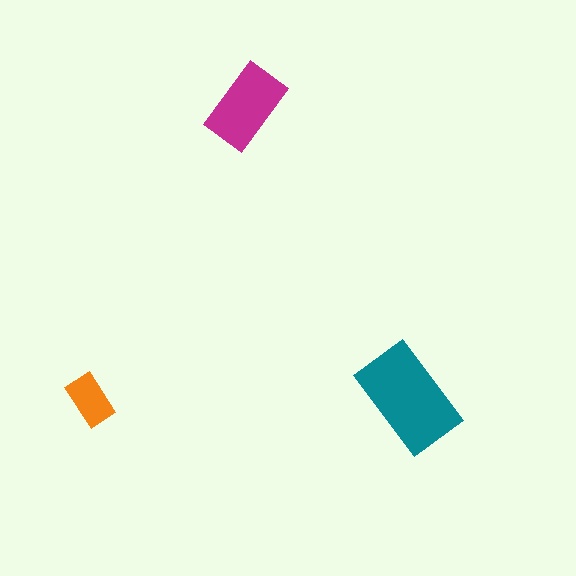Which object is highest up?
The magenta rectangle is topmost.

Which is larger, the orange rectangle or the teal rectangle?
The teal one.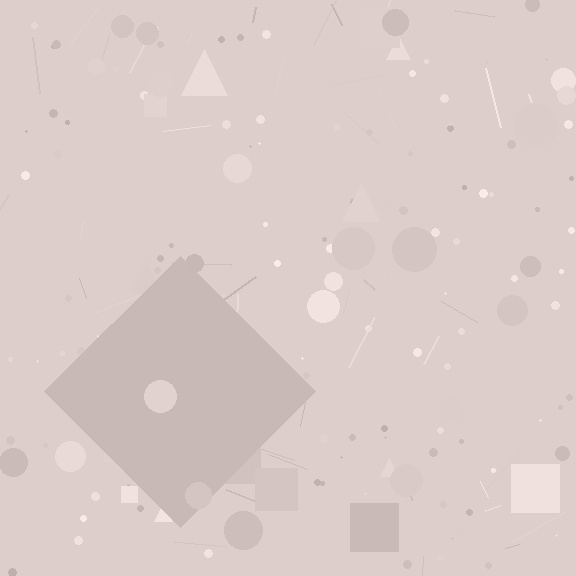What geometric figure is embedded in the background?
A diamond is embedded in the background.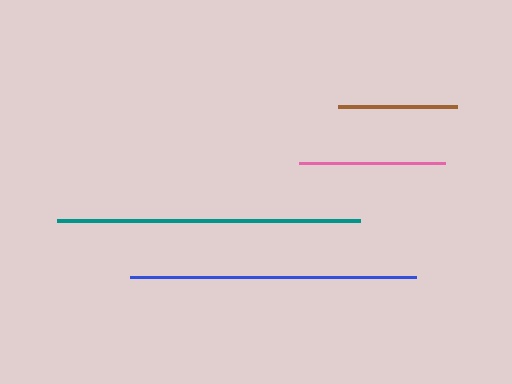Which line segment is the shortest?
The brown line is the shortest at approximately 119 pixels.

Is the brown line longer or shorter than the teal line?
The teal line is longer than the brown line.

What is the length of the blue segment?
The blue segment is approximately 286 pixels long.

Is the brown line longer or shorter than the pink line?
The pink line is longer than the brown line.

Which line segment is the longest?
The teal line is the longest at approximately 303 pixels.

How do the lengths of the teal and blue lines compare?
The teal and blue lines are approximately the same length.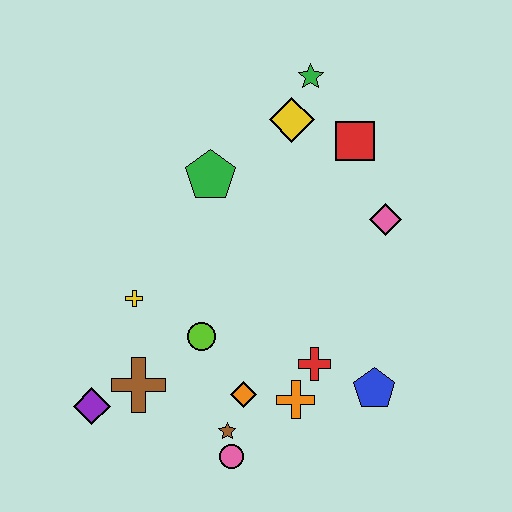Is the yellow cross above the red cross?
Yes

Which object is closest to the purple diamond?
The brown cross is closest to the purple diamond.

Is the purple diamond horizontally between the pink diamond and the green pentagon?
No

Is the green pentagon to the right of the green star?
No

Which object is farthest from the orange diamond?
The green star is farthest from the orange diamond.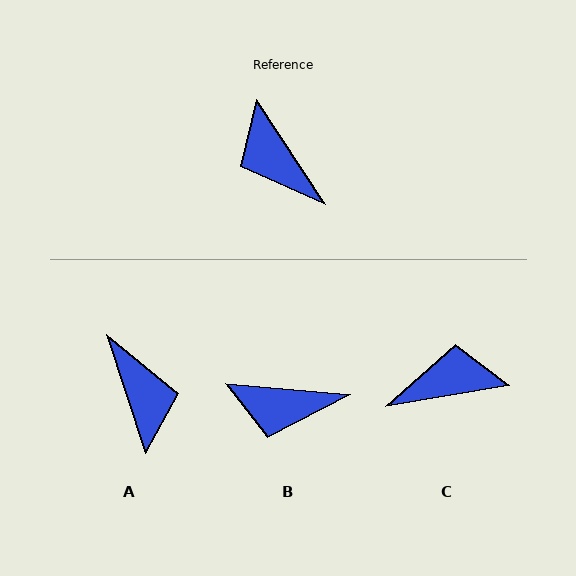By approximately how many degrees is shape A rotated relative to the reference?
Approximately 165 degrees counter-clockwise.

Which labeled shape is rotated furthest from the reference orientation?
A, about 165 degrees away.